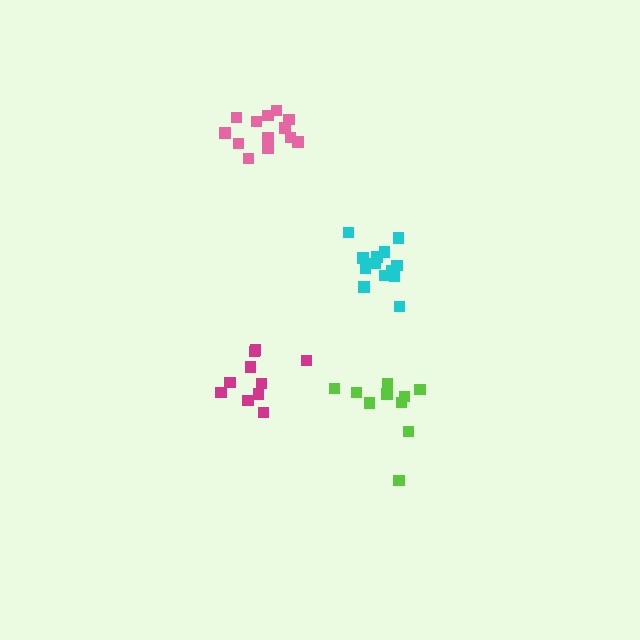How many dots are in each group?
Group 1: 10 dots, Group 2: 10 dots, Group 3: 13 dots, Group 4: 13 dots (46 total).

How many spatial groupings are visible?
There are 4 spatial groupings.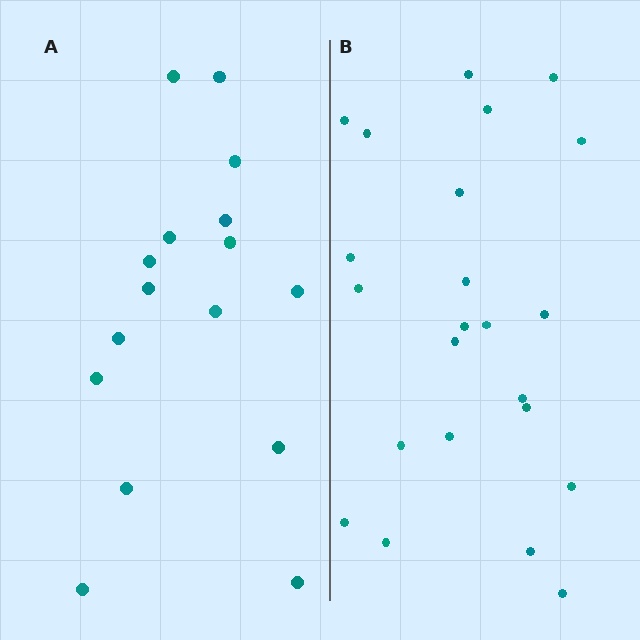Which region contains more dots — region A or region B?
Region B (the right region) has more dots.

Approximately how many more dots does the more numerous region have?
Region B has roughly 8 or so more dots than region A.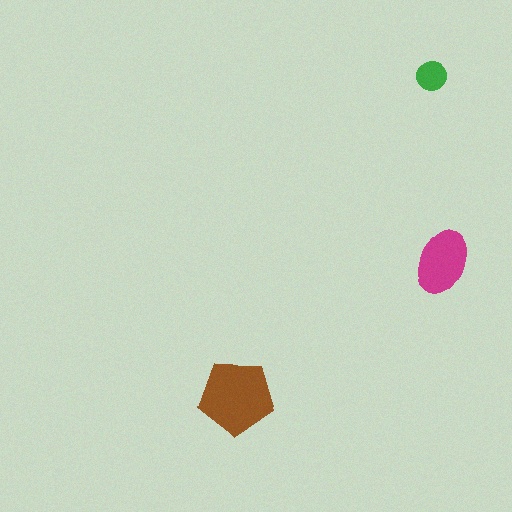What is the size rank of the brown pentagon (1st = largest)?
1st.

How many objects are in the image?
There are 3 objects in the image.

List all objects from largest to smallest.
The brown pentagon, the magenta ellipse, the green circle.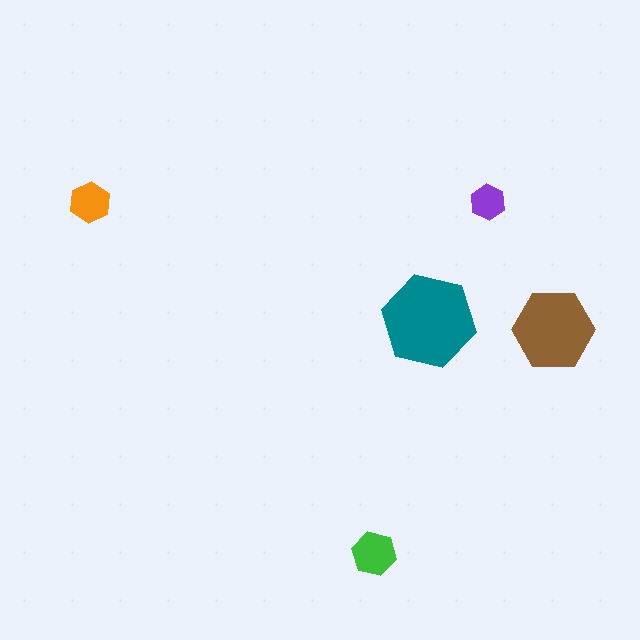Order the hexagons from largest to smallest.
the teal one, the brown one, the green one, the orange one, the purple one.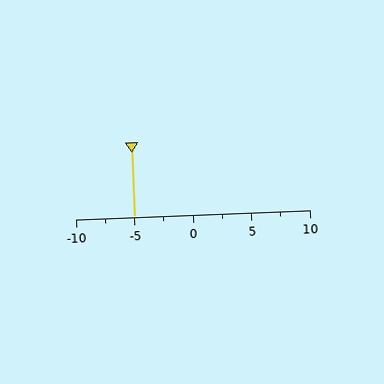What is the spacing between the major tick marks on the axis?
The major ticks are spaced 5 apart.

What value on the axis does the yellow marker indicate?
The marker indicates approximately -5.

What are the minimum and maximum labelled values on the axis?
The axis runs from -10 to 10.